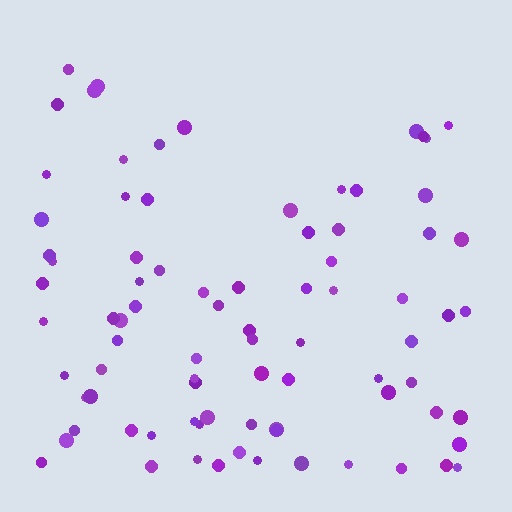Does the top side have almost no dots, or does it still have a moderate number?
Still a moderate number, just noticeably fewer than the bottom.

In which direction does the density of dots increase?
From top to bottom, with the bottom side densest.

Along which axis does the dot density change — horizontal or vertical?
Vertical.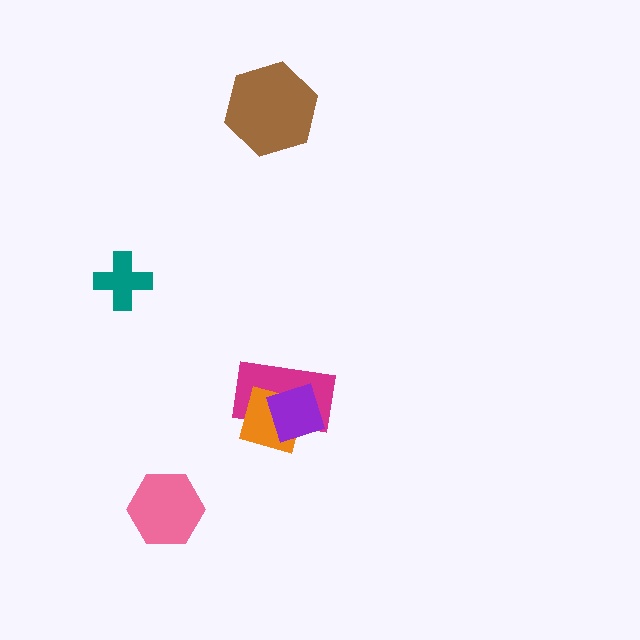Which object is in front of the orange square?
The purple diamond is in front of the orange square.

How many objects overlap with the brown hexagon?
0 objects overlap with the brown hexagon.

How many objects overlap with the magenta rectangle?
2 objects overlap with the magenta rectangle.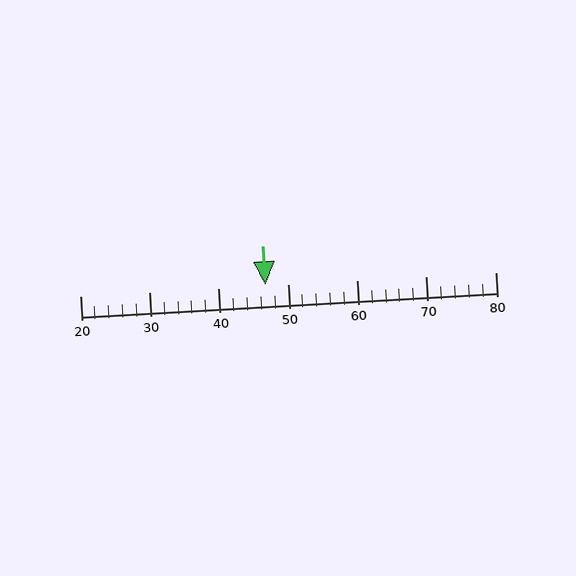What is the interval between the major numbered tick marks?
The major tick marks are spaced 10 units apart.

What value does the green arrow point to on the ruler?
The green arrow points to approximately 47.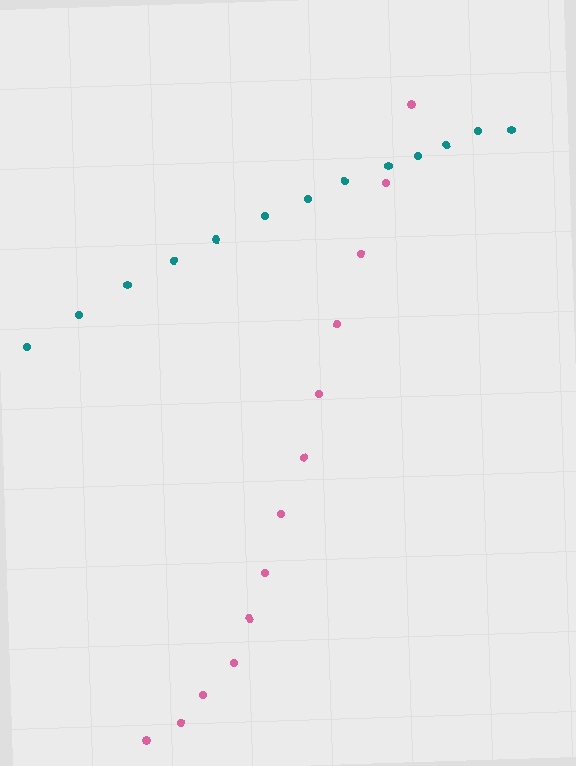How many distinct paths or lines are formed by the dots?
There are 2 distinct paths.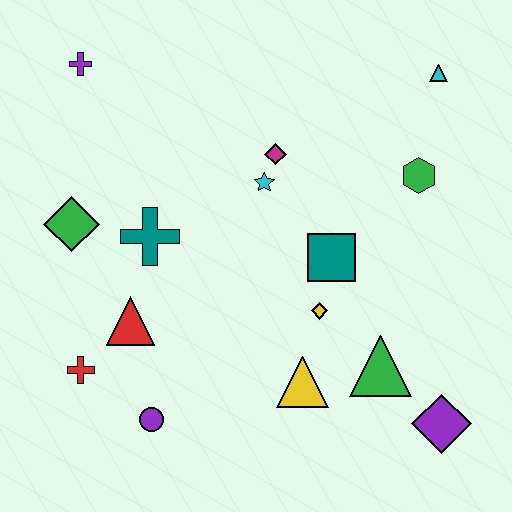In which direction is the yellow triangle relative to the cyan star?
The yellow triangle is below the cyan star.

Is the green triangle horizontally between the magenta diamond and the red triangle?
No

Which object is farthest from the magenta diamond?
The purple diamond is farthest from the magenta diamond.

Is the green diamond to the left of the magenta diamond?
Yes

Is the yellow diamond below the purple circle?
No